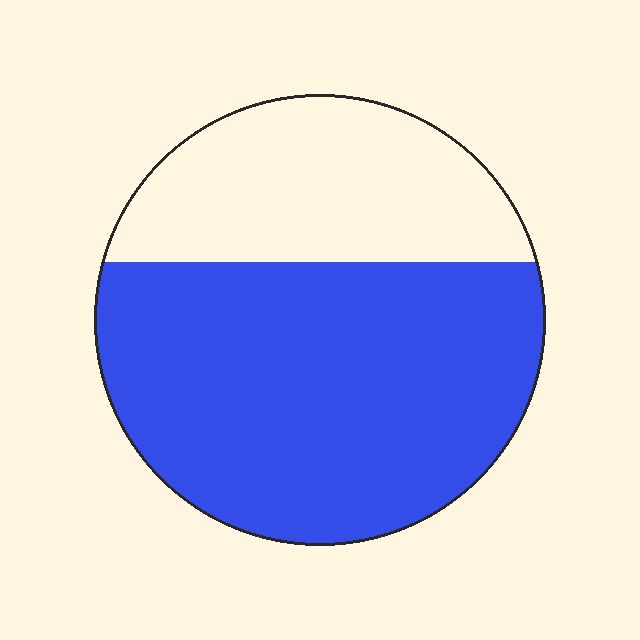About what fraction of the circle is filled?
About two thirds (2/3).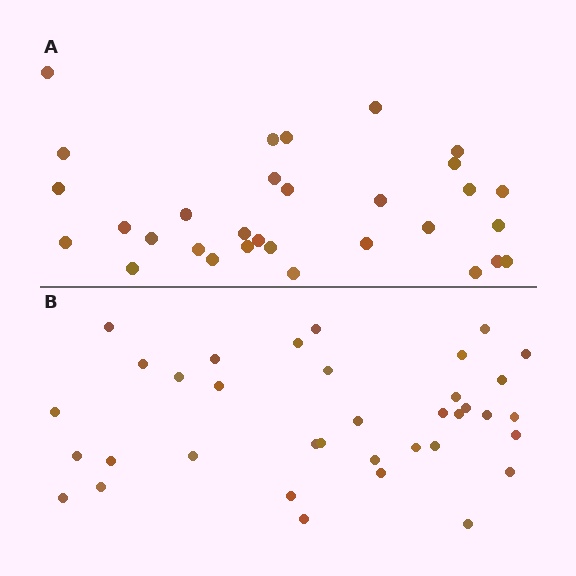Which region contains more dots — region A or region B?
Region B (the bottom region) has more dots.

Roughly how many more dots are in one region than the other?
Region B has about 5 more dots than region A.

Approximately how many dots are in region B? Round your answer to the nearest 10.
About 40 dots. (The exact count is 36, which rounds to 40.)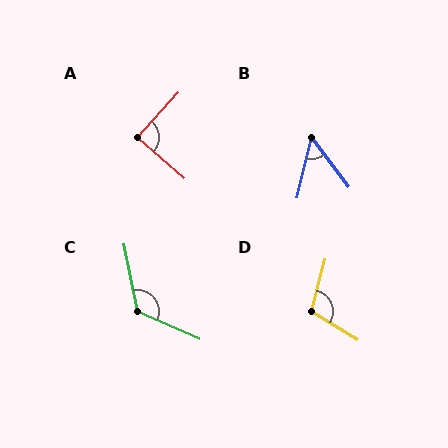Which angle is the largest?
C, at approximately 125 degrees.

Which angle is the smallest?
B, at approximately 50 degrees.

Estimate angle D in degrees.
Approximately 108 degrees.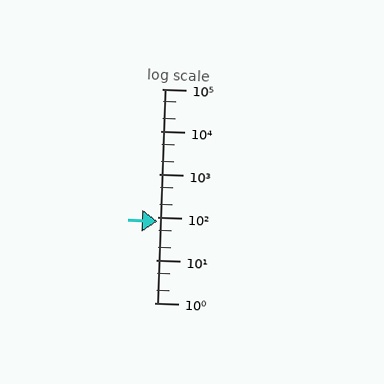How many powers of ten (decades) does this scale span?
The scale spans 5 decades, from 1 to 100000.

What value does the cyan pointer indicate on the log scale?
The pointer indicates approximately 80.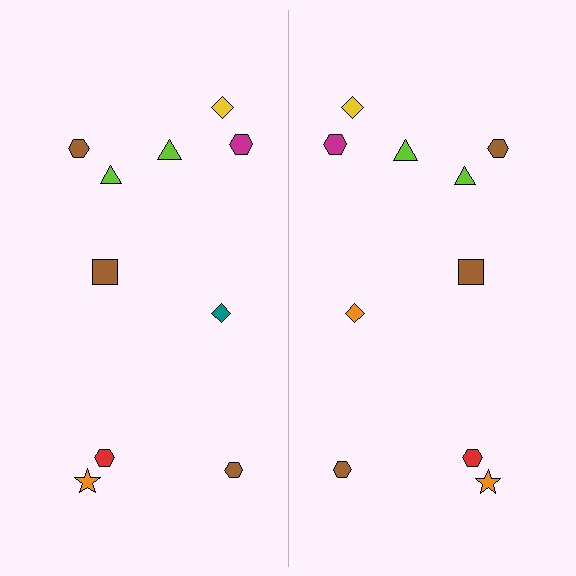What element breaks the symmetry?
The orange diamond on the right side breaks the symmetry — its mirror counterpart is teal.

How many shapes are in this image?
There are 20 shapes in this image.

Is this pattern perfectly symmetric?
No, the pattern is not perfectly symmetric. The orange diamond on the right side breaks the symmetry — its mirror counterpart is teal.